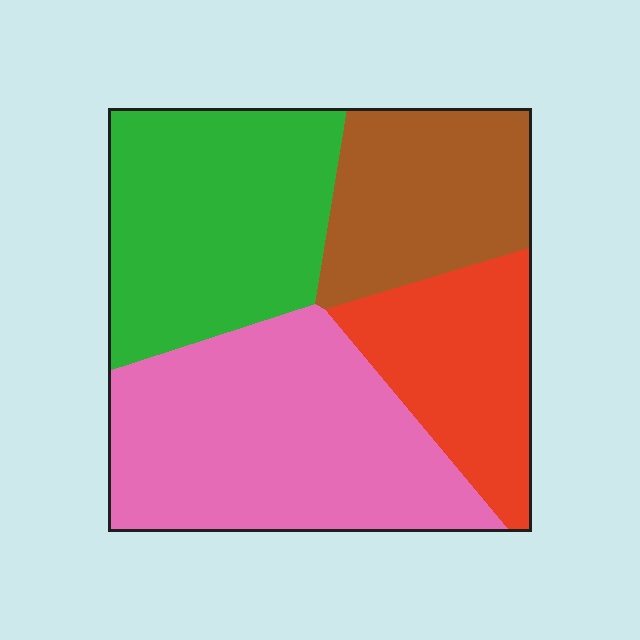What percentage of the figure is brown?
Brown takes up about one fifth (1/5) of the figure.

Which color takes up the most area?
Pink, at roughly 35%.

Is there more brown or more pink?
Pink.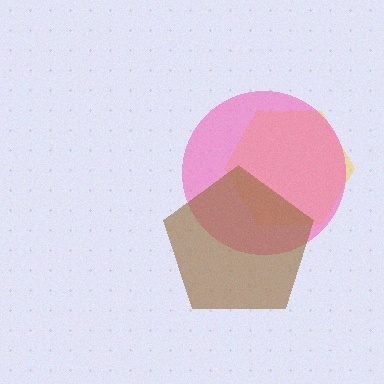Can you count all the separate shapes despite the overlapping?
Yes, there are 3 separate shapes.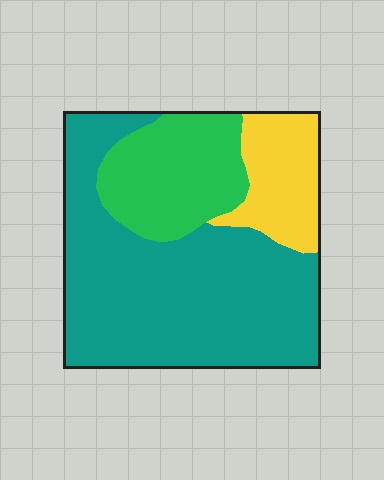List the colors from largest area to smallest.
From largest to smallest: teal, green, yellow.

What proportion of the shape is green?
Green covers around 25% of the shape.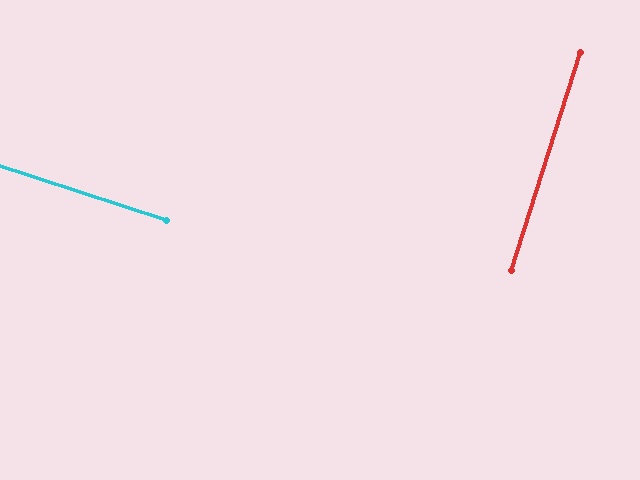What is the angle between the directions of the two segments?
Approximately 90 degrees.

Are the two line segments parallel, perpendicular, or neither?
Perpendicular — they meet at approximately 90°.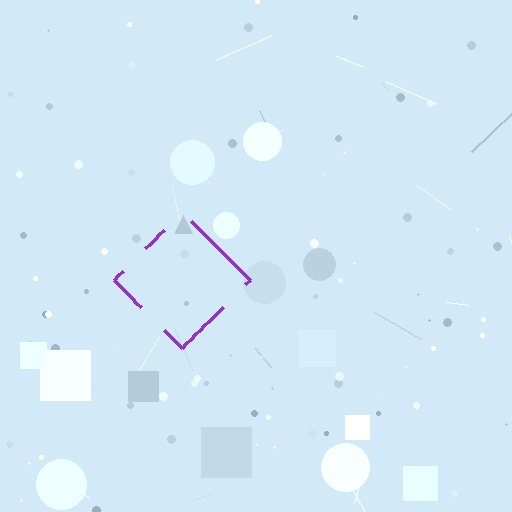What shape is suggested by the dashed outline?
The dashed outline suggests a diamond.